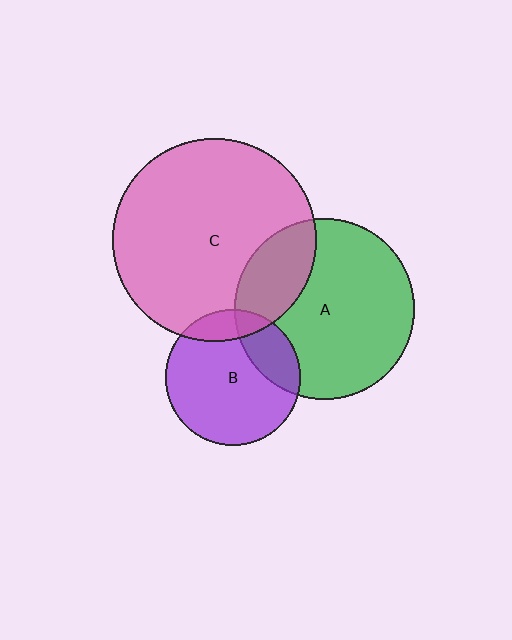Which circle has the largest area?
Circle C (pink).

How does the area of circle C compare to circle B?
Approximately 2.3 times.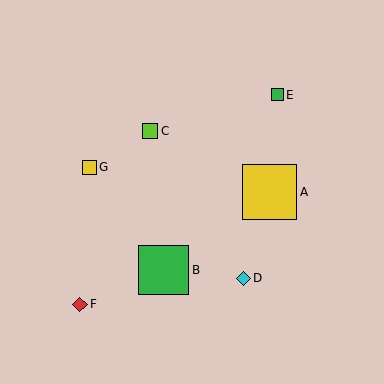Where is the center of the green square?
The center of the green square is at (164, 270).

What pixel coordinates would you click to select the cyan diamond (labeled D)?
Click at (243, 278) to select the cyan diamond D.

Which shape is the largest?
The yellow square (labeled A) is the largest.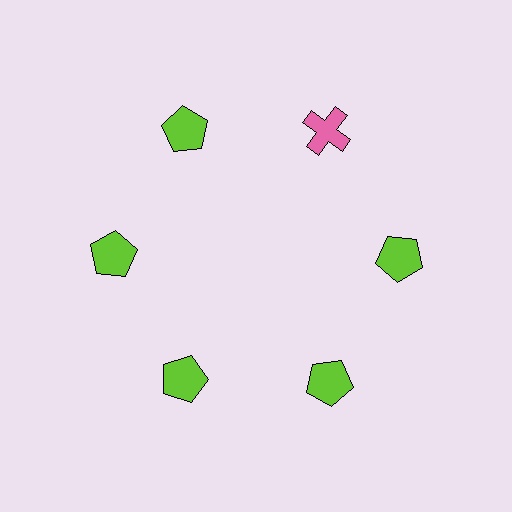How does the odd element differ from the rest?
It differs in both color (pink instead of lime) and shape (cross instead of pentagon).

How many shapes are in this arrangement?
There are 6 shapes arranged in a ring pattern.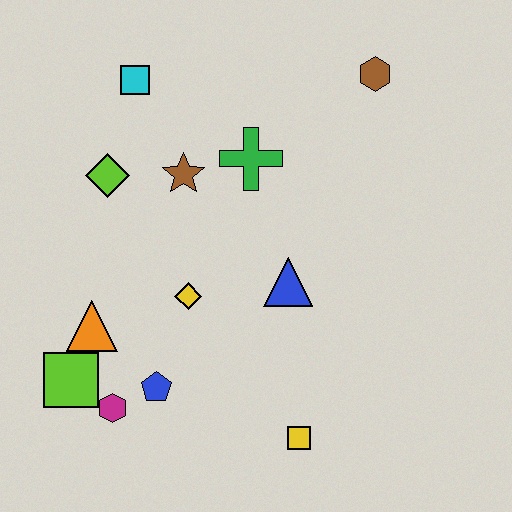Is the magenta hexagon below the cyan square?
Yes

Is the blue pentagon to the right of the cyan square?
Yes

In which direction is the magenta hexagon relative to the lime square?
The magenta hexagon is to the right of the lime square.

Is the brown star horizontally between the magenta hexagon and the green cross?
Yes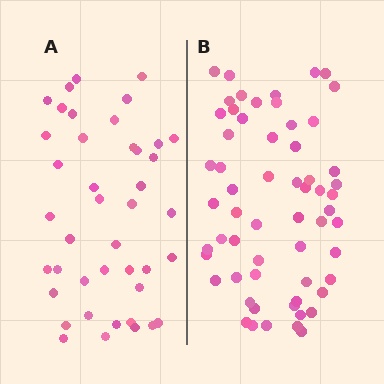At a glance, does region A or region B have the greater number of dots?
Region B (the right region) has more dots.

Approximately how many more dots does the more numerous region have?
Region B has approximately 20 more dots than region A.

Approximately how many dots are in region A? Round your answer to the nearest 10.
About 40 dots. (The exact count is 42, which rounds to 40.)